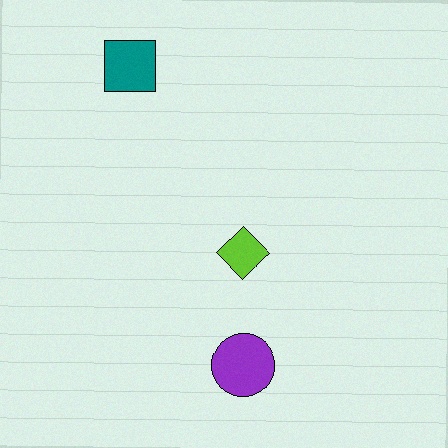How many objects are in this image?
There are 3 objects.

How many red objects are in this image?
There are no red objects.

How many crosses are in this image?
There are no crosses.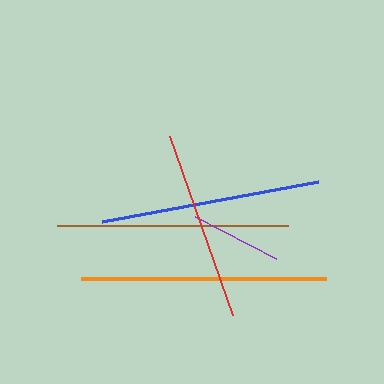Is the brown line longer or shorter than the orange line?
The orange line is longer than the brown line.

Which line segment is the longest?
The orange line is the longest at approximately 244 pixels.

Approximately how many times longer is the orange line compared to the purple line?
The orange line is approximately 2.7 times the length of the purple line.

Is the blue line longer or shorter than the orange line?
The orange line is longer than the blue line.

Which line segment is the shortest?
The purple line is the shortest at approximately 91 pixels.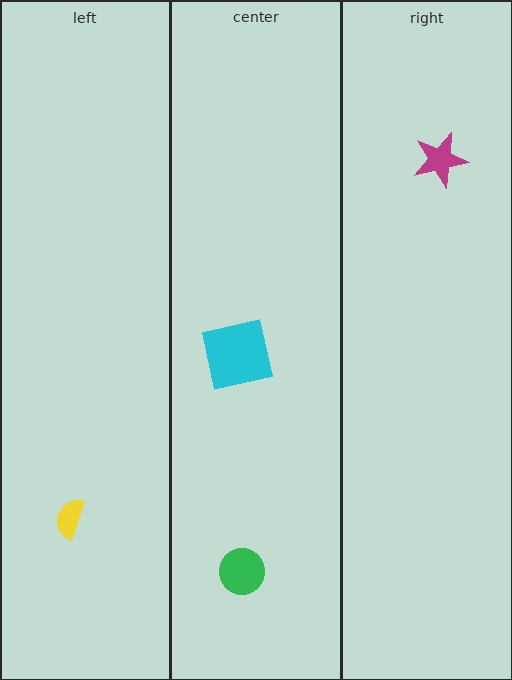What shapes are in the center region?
The green circle, the cyan square.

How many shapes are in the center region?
2.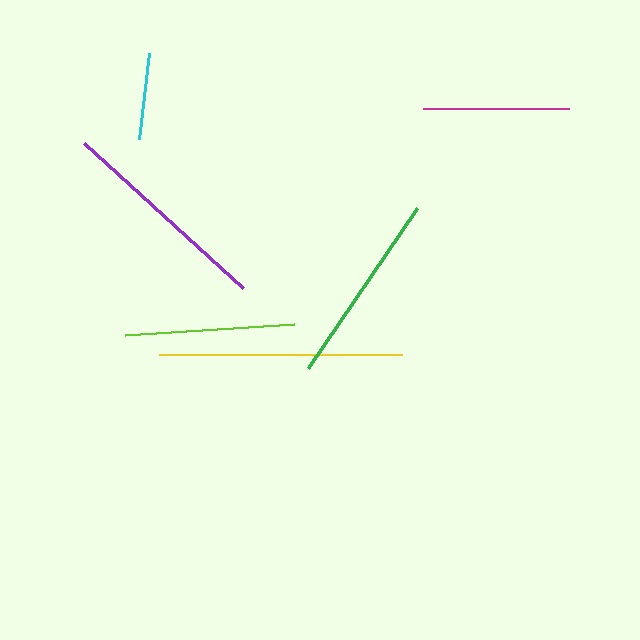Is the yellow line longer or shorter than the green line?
The yellow line is longer than the green line.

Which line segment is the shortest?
The cyan line is the shortest at approximately 86 pixels.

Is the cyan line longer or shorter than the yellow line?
The yellow line is longer than the cyan line.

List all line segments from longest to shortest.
From longest to shortest: yellow, purple, green, lime, magenta, cyan.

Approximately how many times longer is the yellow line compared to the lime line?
The yellow line is approximately 1.4 times the length of the lime line.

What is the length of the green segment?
The green segment is approximately 193 pixels long.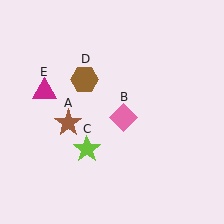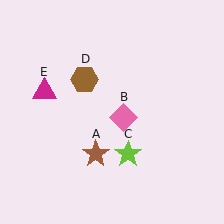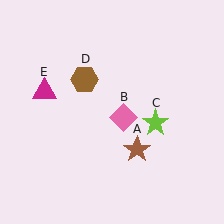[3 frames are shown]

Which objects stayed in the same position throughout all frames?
Pink diamond (object B) and brown hexagon (object D) and magenta triangle (object E) remained stationary.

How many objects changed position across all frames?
2 objects changed position: brown star (object A), lime star (object C).